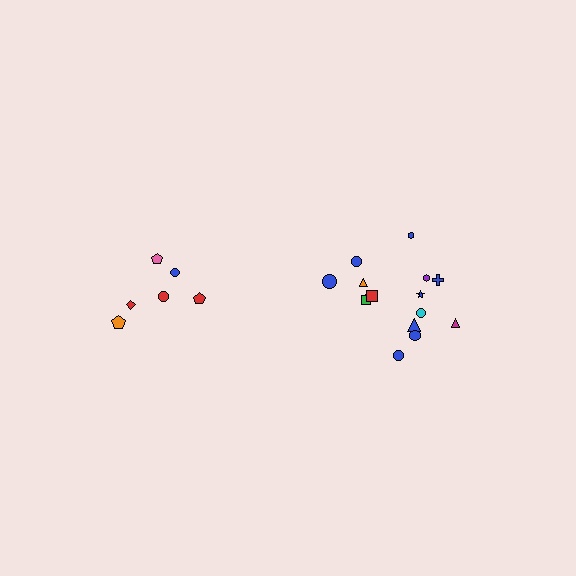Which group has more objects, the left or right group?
The right group.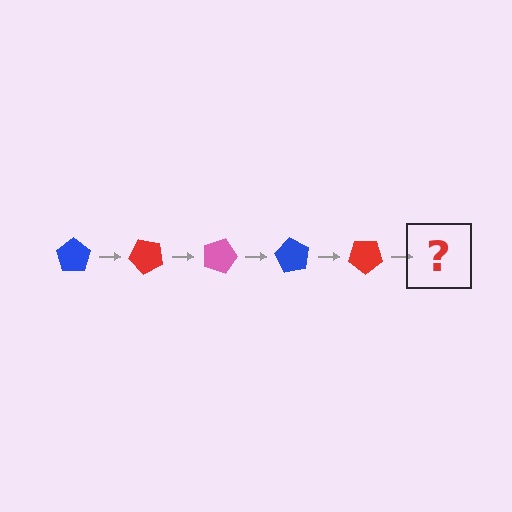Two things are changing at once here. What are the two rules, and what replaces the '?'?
The two rules are that it rotates 45 degrees each step and the color cycles through blue, red, and pink. The '?' should be a pink pentagon, rotated 225 degrees from the start.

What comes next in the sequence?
The next element should be a pink pentagon, rotated 225 degrees from the start.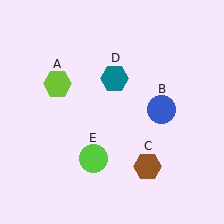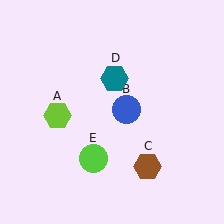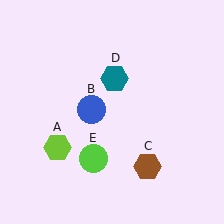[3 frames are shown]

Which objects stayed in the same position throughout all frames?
Brown hexagon (object C) and teal hexagon (object D) and lime circle (object E) remained stationary.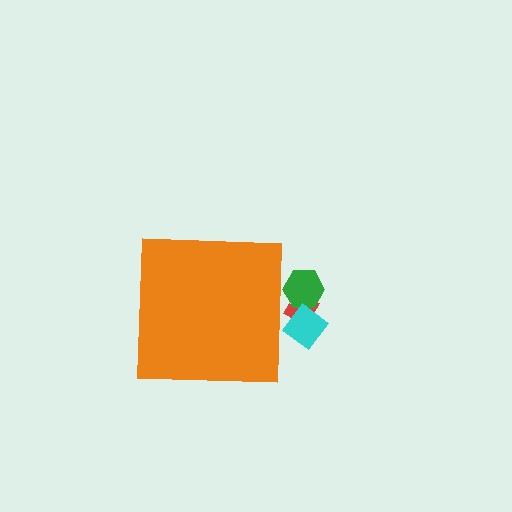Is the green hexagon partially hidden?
Yes, the green hexagon is partially hidden behind the orange square.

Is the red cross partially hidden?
Yes, the red cross is partially hidden behind the orange square.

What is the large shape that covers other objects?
An orange square.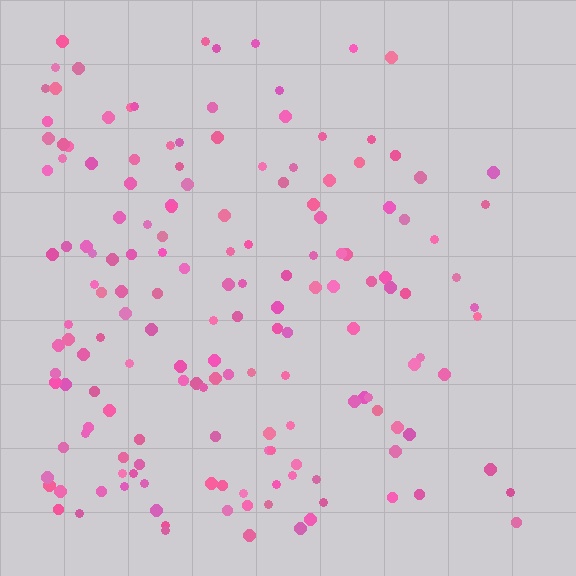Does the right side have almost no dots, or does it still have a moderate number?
Still a moderate number, just noticeably fewer than the left.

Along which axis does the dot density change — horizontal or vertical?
Horizontal.